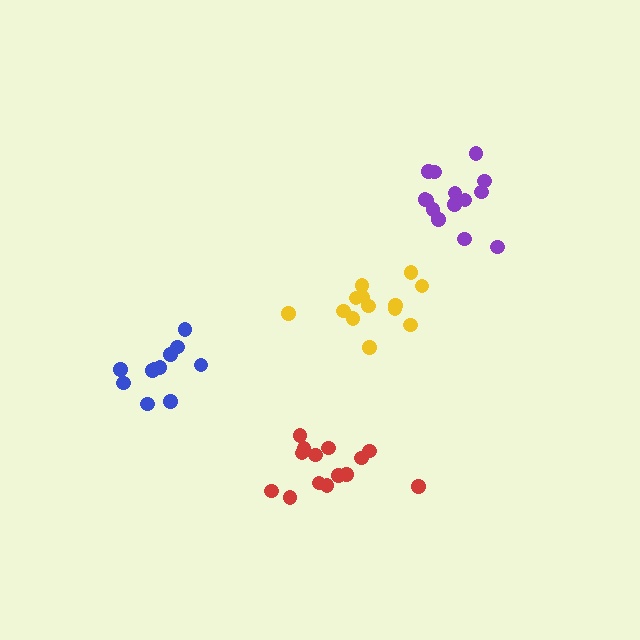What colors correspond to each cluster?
The clusters are colored: purple, red, blue, yellow.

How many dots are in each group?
Group 1: 14 dots, Group 2: 14 dots, Group 3: 11 dots, Group 4: 13 dots (52 total).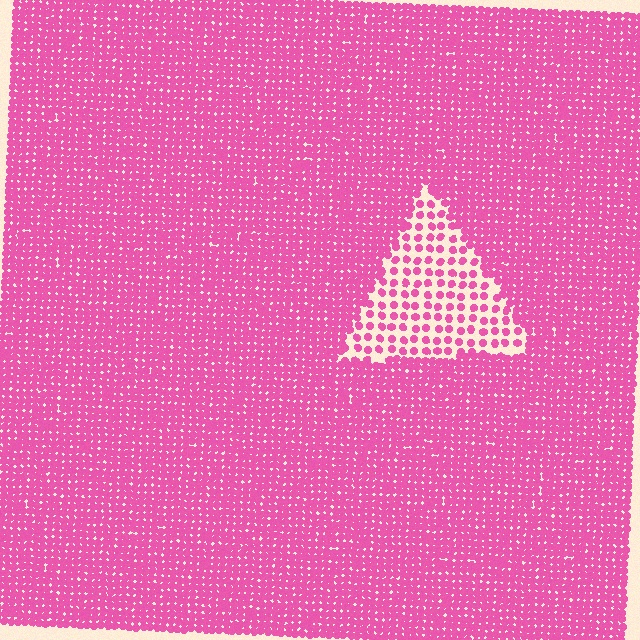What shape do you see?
I see a triangle.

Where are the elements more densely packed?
The elements are more densely packed outside the triangle boundary.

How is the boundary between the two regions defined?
The boundary is defined by a change in element density (approximately 2.7x ratio). All elements are the same color, size, and shape.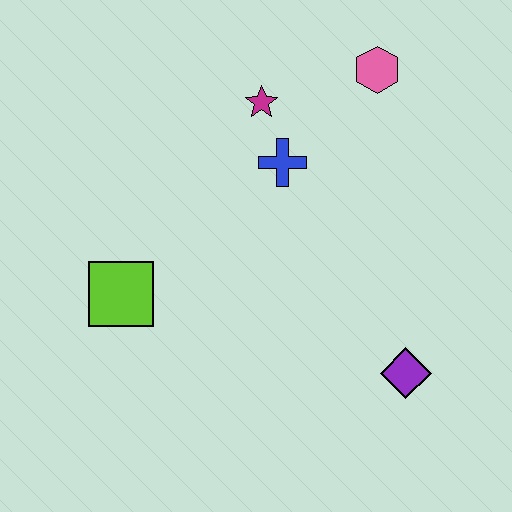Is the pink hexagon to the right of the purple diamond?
No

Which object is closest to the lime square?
The blue cross is closest to the lime square.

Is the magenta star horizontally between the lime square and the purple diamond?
Yes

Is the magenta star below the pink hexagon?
Yes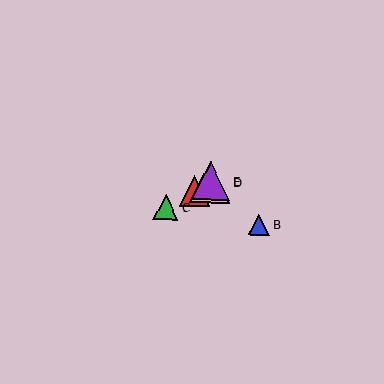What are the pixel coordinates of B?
Object B is at (259, 225).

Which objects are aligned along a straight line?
Objects A, C, D, E are aligned along a straight line.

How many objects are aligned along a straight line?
4 objects (A, C, D, E) are aligned along a straight line.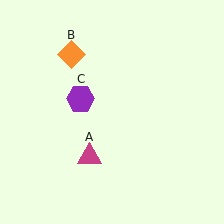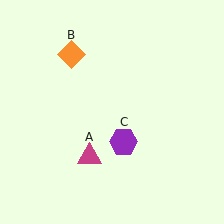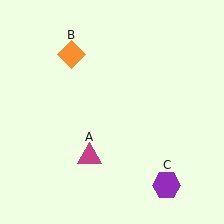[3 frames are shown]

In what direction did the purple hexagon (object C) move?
The purple hexagon (object C) moved down and to the right.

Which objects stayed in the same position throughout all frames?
Magenta triangle (object A) and orange diamond (object B) remained stationary.